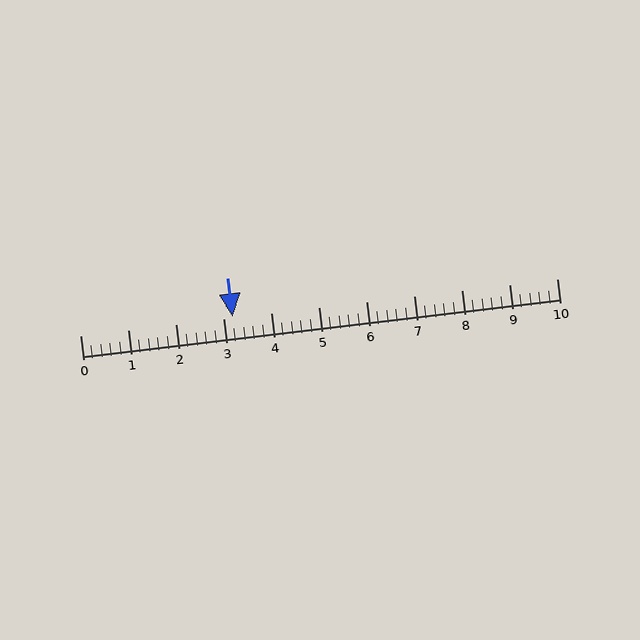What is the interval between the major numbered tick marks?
The major tick marks are spaced 1 units apart.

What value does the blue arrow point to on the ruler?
The blue arrow points to approximately 3.2.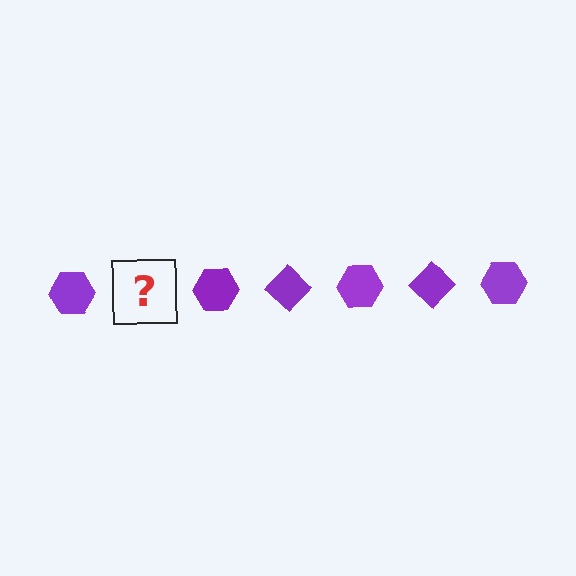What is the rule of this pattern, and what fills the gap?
The rule is that the pattern cycles through hexagon, diamond shapes in purple. The gap should be filled with a purple diamond.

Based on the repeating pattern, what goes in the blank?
The blank should be a purple diamond.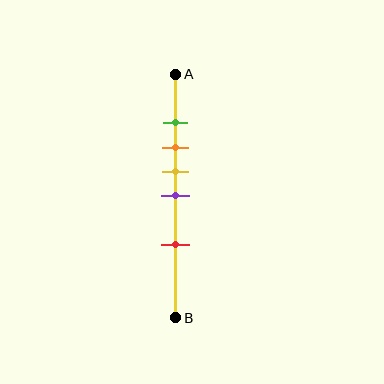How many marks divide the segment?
There are 5 marks dividing the segment.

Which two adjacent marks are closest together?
The green and orange marks are the closest adjacent pair.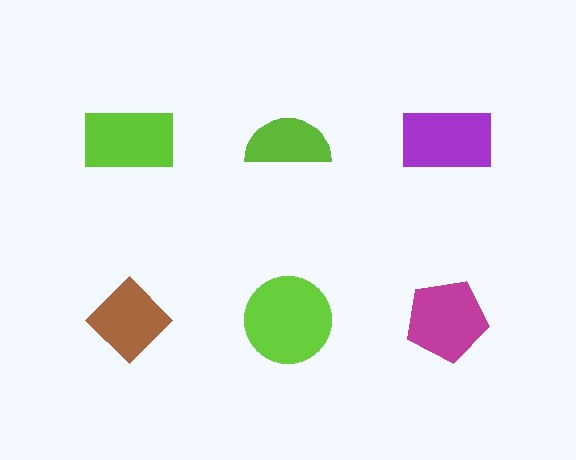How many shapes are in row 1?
3 shapes.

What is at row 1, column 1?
A lime rectangle.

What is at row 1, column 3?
A purple rectangle.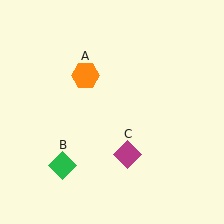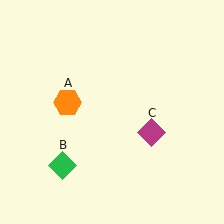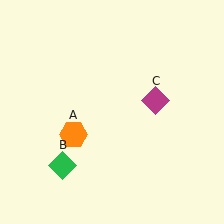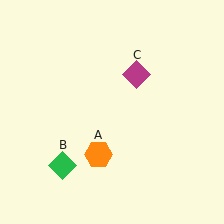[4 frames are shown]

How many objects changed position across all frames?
2 objects changed position: orange hexagon (object A), magenta diamond (object C).